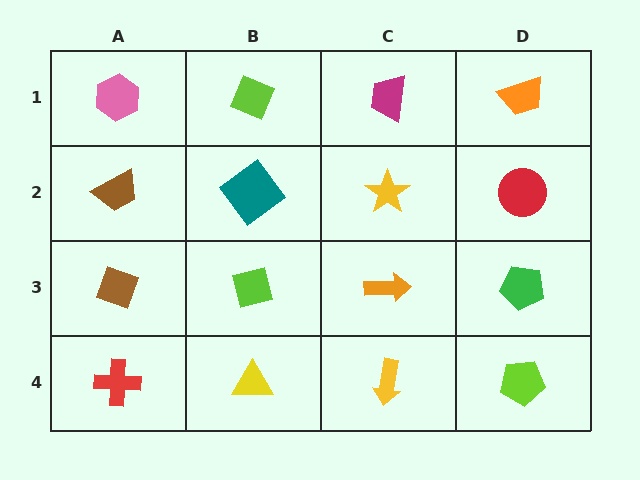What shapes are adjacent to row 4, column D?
A green pentagon (row 3, column D), a yellow arrow (row 4, column C).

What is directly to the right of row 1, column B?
A magenta trapezoid.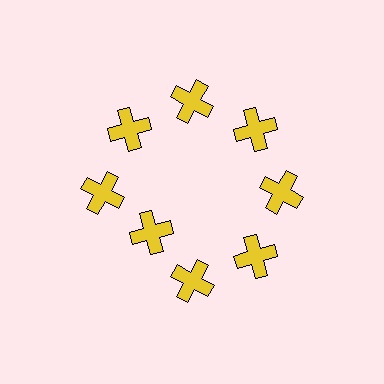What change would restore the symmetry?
The symmetry would be restored by moving it outward, back onto the ring so that all 8 crosses sit at equal angles and equal distance from the center.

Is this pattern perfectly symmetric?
No. The 8 yellow crosses are arranged in a ring, but one element near the 8 o'clock position is pulled inward toward the center, breaking the 8-fold rotational symmetry.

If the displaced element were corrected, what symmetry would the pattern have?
It would have 8-fold rotational symmetry — the pattern would map onto itself every 45 degrees.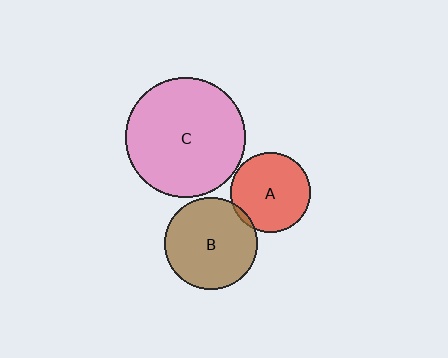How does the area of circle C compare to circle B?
Approximately 1.7 times.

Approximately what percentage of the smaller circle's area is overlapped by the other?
Approximately 5%.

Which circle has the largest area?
Circle C (pink).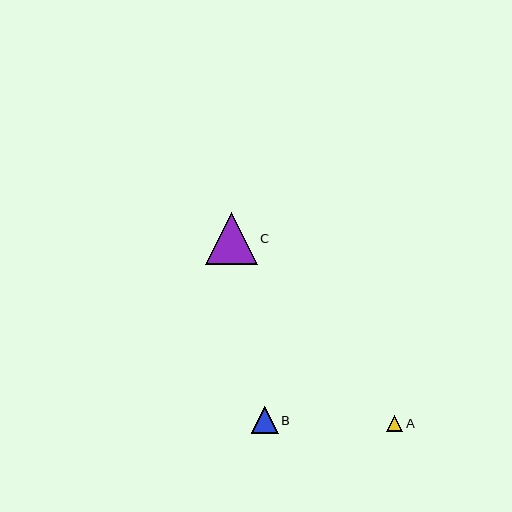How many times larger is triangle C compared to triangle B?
Triangle C is approximately 1.9 times the size of triangle B.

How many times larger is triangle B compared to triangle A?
Triangle B is approximately 1.6 times the size of triangle A.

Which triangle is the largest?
Triangle C is the largest with a size of approximately 52 pixels.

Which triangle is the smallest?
Triangle A is the smallest with a size of approximately 17 pixels.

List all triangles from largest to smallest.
From largest to smallest: C, B, A.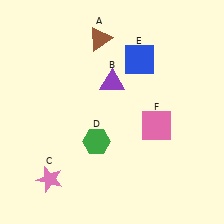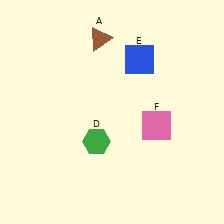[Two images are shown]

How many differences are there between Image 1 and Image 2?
There are 2 differences between the two images.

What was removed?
The pink star (C), the purple triangle (B) were removed in Image 2.